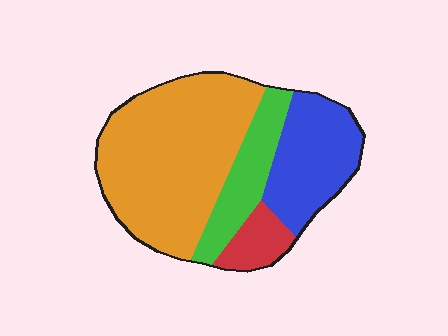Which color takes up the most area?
Orange, at roughly 50%.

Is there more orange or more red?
Orange.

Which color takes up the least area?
Red, at roughly 10%.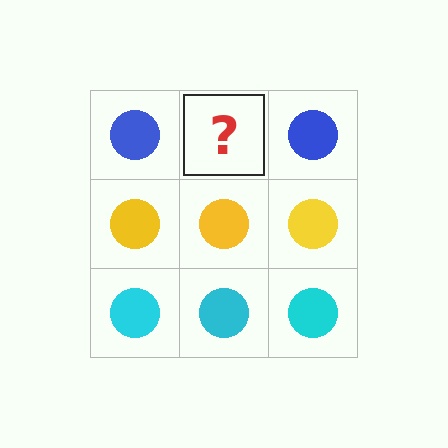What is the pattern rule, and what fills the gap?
The rule is that each row has a consistent color. The gap should be filled with a blue circle.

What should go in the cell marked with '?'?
The missing cell should contain a blue circle.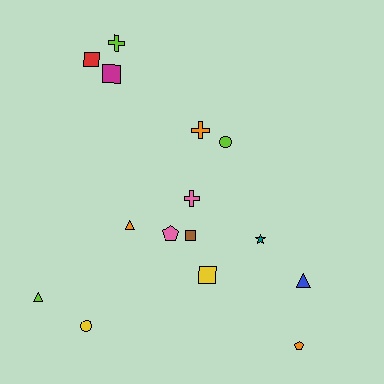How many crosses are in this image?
There are 3 crosses.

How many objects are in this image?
There are 15 objects.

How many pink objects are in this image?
There are 2 pink objects.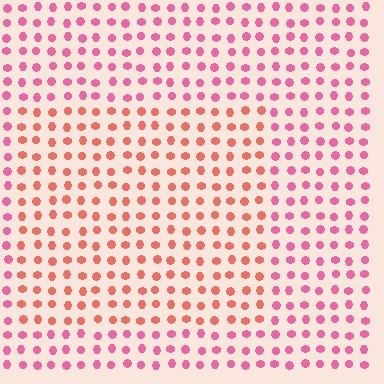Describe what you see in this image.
The image is filled with small pink elements in a uniform arrangement. A rectangle-shaped region is visible where the elements are tinted to a slightly different hue, forming a subtle color boundary.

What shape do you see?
I see a rectangle.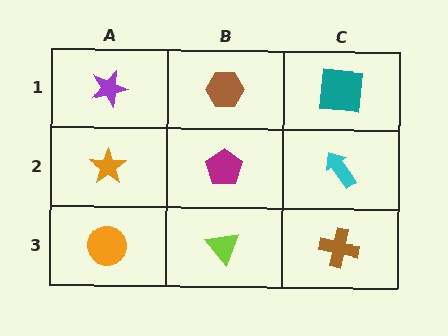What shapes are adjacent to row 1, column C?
A cyan arrow (row 2, column C), a brown hexagon (row 1, column B).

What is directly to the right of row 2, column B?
A cyan arrow.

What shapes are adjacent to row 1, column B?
A magenta pentagon (row 2, column B), a purple star (row 1, column A), a teal square (row 1, column C).